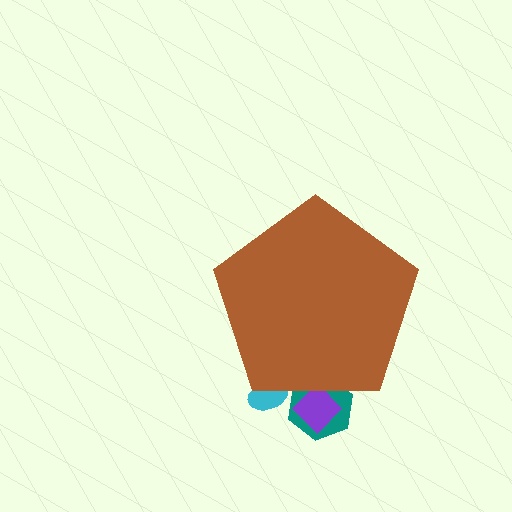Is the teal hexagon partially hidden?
Yes, the teal hexagon is partially hidden behind the brown pentagon.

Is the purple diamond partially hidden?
Yes, the purple diamond is partially hidden behind the brown pentagon.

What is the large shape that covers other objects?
A brown pentagon.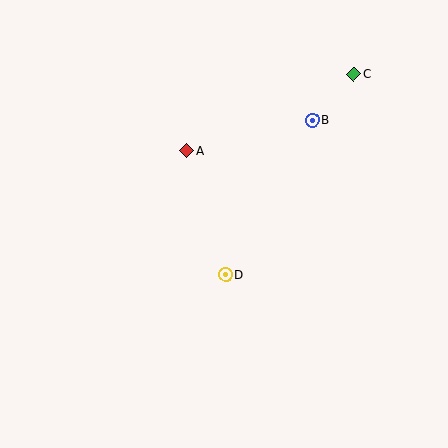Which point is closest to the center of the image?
Point D at (226, 275) is closest to the center.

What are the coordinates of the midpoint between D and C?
The midpoint between D and C is at (290, 174).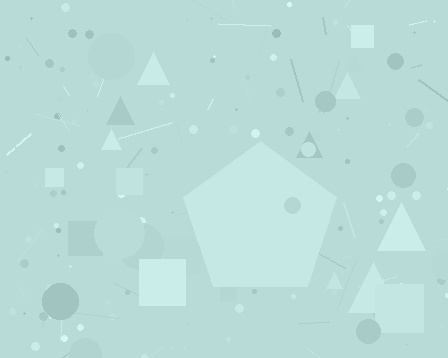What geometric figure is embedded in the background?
A pentagon is embedded in the background.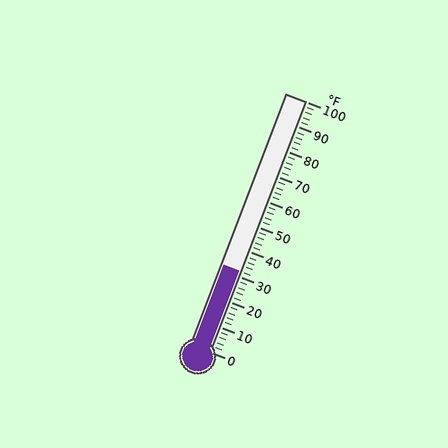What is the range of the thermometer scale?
The thermometer scale ranges from 0°F to 100°F.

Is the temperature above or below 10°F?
The temperature is above 10°F.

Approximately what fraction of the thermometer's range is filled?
The thermometer is filled to approximately 30% of its range.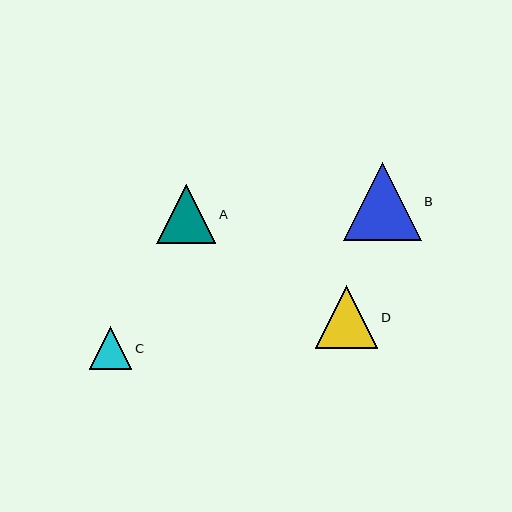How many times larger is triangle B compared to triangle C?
Triangle B is approximately 1.8 times the size of triangle C.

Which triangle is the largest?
Triangle B is the largest with a size of approximately 78 pixels.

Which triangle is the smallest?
Triangle C is the smallest with a size of approximately 42 pixels.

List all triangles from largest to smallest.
From largest to smallest: B, D, A, C.